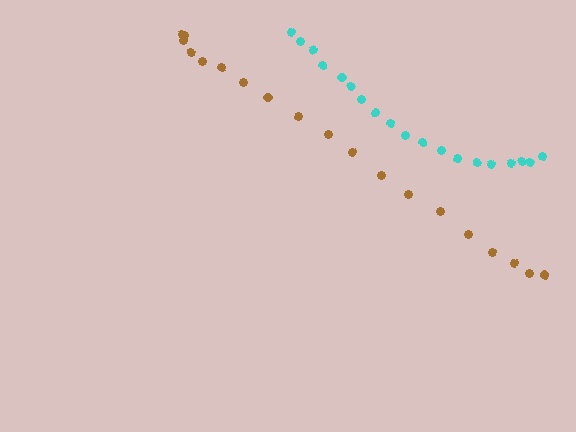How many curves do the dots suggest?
There are 2 distinct paths.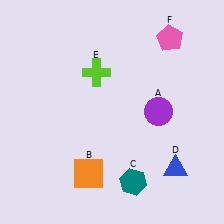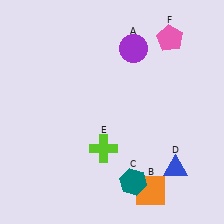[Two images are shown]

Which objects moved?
The objects that moved are: the purple circle (A), the orange square (B), the lime cross (E).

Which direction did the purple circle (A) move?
The purple circle (A) moved up.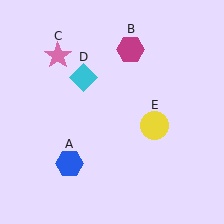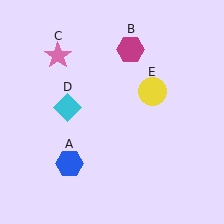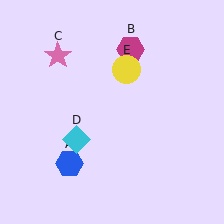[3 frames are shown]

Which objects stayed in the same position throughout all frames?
Blue hexagon (object A) and magenta hexagon (object B) and pink star (object C) remained stationary.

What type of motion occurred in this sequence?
The cyan diamond (object D), yellow circle (object E) rotated counterclockwise around the center of the scene.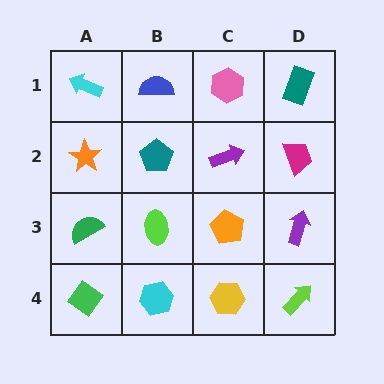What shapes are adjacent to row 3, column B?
A teal pentagon (row 2, column B), a cyan hexagon (row 4, column B), a green semicircle (row 3, column A), an orange pentagon (row 3, column C).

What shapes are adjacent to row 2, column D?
A teal rectangle (row 1, column D), a purple arrow (row 3, column D), a purple arrow (row 2, column C).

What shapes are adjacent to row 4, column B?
A lime ellipse (row 3, column B), a green diamond (row 4, column A), a yellow hexagon (row 4, column C).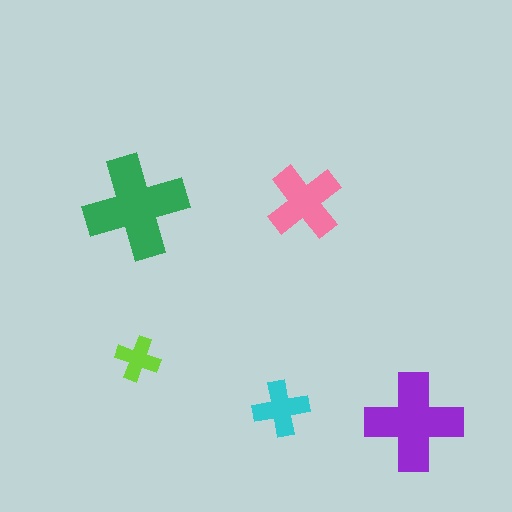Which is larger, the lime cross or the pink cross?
The pink one.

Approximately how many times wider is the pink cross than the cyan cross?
About 1.5 times wider.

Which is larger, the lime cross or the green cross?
The green one.